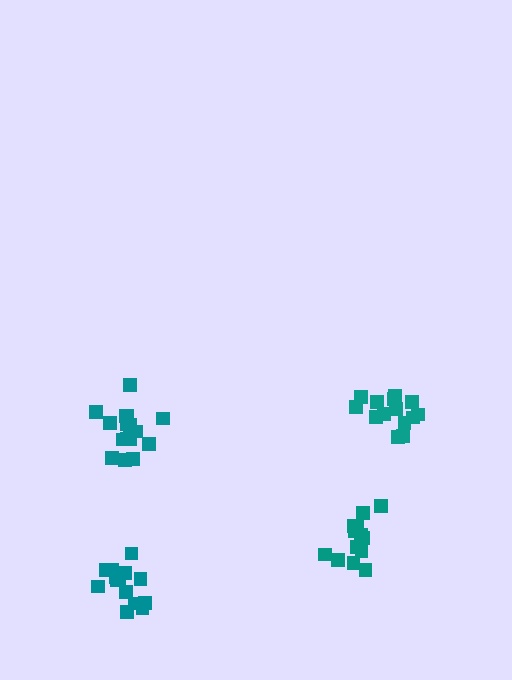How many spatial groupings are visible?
There are 4 spatial groupings.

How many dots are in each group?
Group 1: 14 dots, Group 2: 14 dots, Group 3: 16 dots, Group 4: 13 dots (57 total).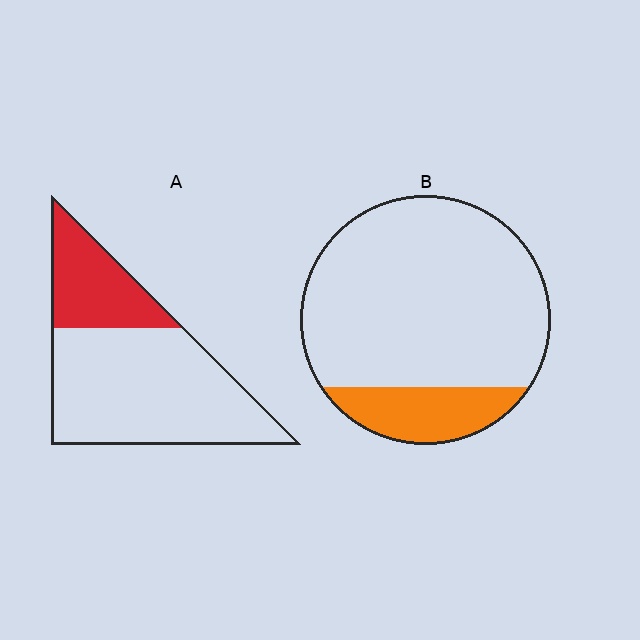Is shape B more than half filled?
No.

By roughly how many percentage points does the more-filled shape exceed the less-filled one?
By roughly 10 percentage points (A over B).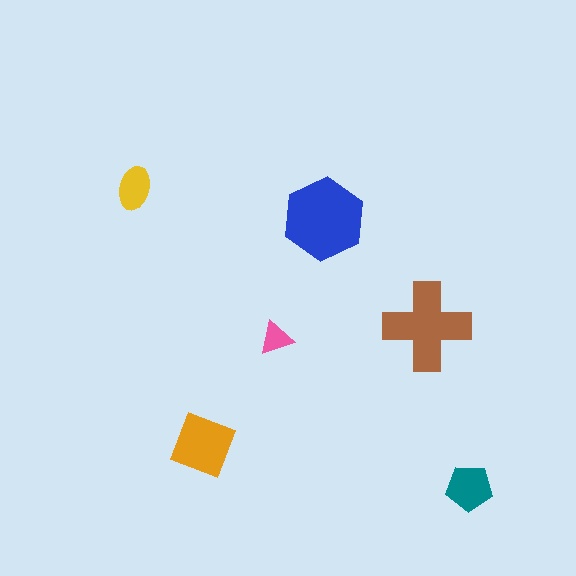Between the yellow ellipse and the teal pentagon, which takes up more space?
The teal pentagon.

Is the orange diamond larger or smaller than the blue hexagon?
Smaller.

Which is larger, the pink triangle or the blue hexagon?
The blue hexagon.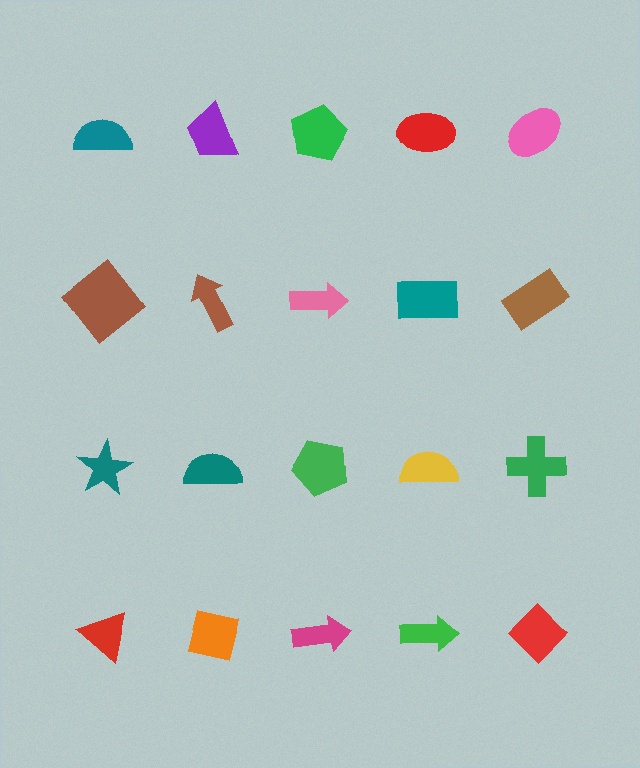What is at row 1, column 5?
A pink ellipse.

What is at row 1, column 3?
A green pentagon.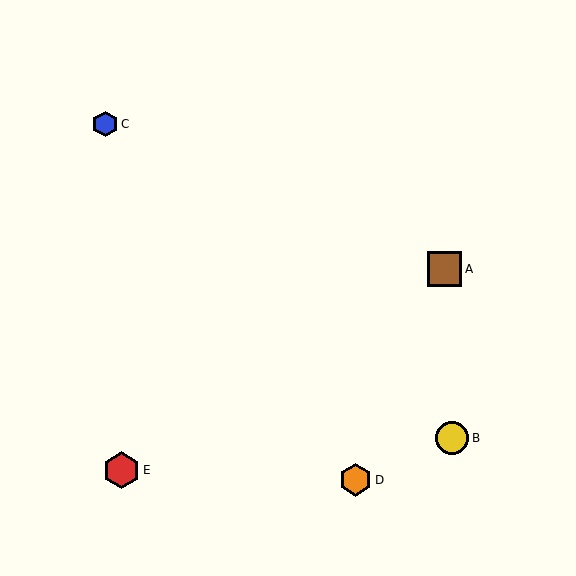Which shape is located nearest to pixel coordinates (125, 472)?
The red hexagon (labeled E) at (122, 470) is nearest to that location.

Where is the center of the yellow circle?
The center of the yellow circle is at (452, 438).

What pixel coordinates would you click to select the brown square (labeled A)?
Click at (445, 269) to select the brown square A.